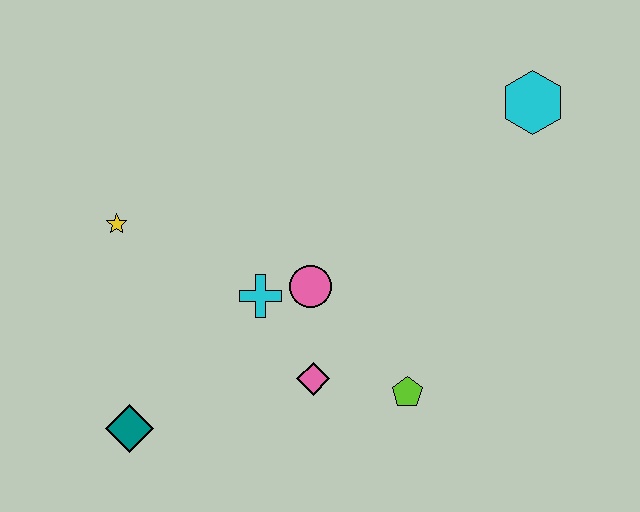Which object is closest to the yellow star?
The cyan cross is closest to the yellow star.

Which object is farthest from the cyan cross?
The cyan hexagon is farthest from the cyan cross.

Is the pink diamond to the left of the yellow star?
No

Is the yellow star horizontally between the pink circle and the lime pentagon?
No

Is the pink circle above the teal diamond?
Yes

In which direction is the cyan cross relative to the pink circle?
The cyan cross is to the left of the pink circle.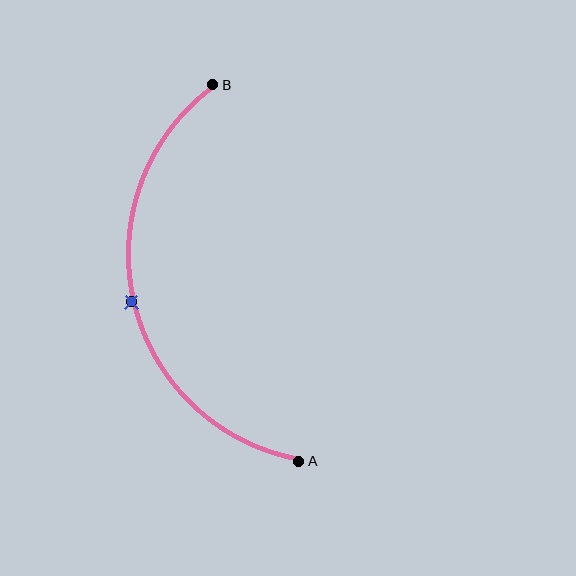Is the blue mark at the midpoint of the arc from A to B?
Yes. The blue mark lies on the arc at equal arc-length from both A and B — it is the arc midpoint.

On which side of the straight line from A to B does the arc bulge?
The arc bulges to the left of the straight line connecting A and B.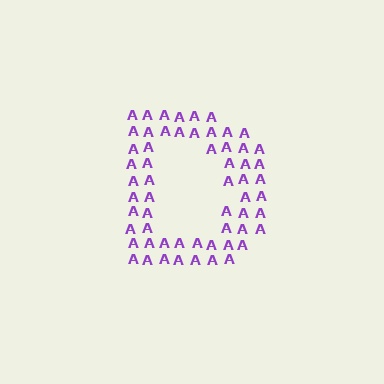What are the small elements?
The small elements are letter A's.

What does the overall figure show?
The overall figure shows the letter D.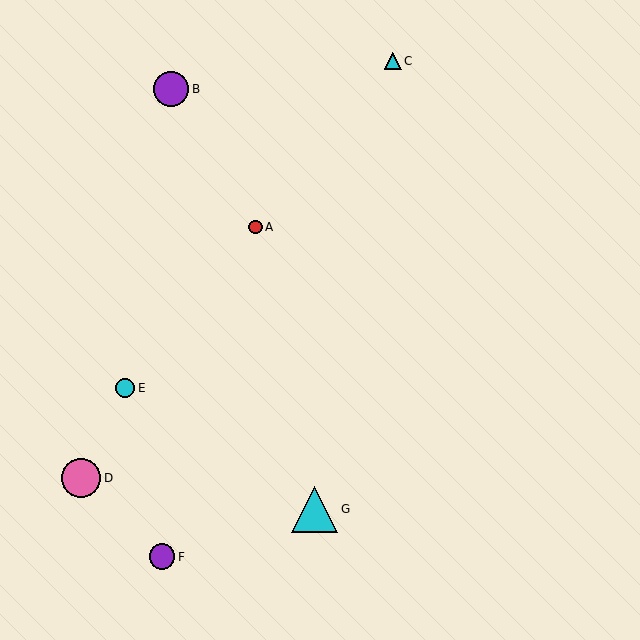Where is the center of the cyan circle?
The center of the cyan circle is at (125, 388).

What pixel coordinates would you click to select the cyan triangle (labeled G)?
Click at (314, 509) to select the cyan triangle G.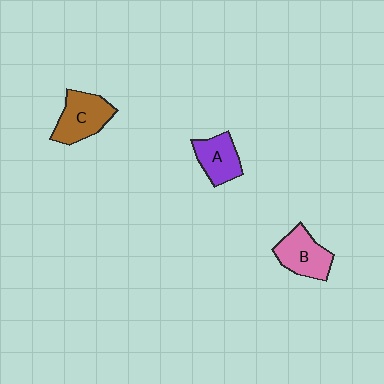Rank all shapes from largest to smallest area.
From largest to smallest: C (brown), B (pink), A (purple).